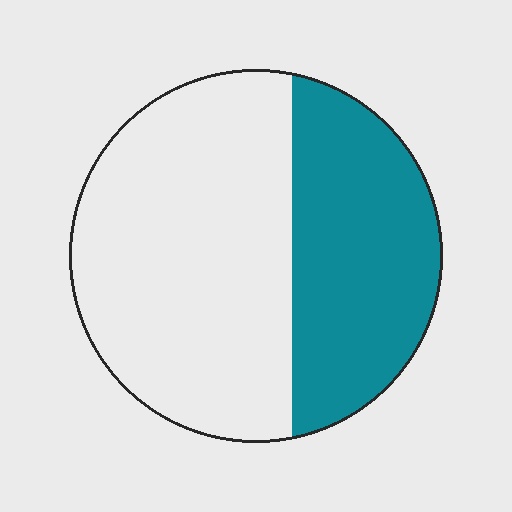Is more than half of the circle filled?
No.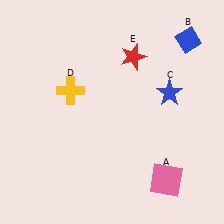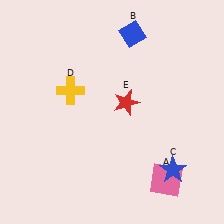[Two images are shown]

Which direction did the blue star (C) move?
The blue star (C) moved down.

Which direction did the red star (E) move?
The red star (E) moved down.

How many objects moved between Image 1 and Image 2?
3 objects moved between the two images.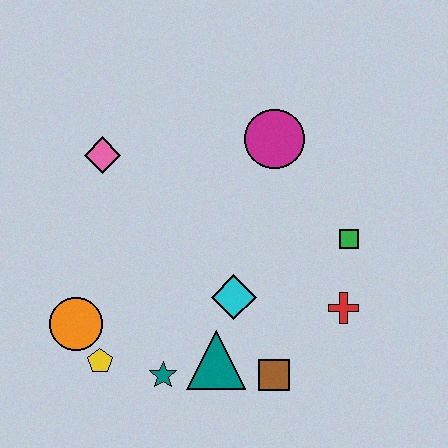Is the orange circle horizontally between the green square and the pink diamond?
No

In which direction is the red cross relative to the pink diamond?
The red cross is to the right of the pink diamond.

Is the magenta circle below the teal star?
No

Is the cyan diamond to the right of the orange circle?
Yes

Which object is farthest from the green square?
The orange circle is farthest from the green square.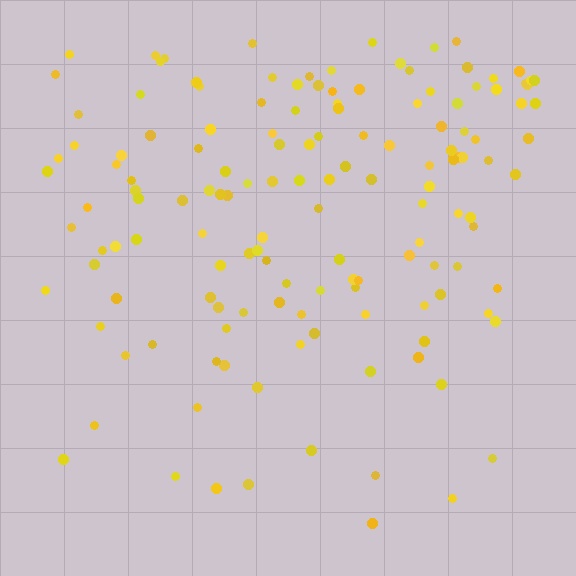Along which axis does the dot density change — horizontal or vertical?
Vertical.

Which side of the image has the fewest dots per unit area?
The bottom.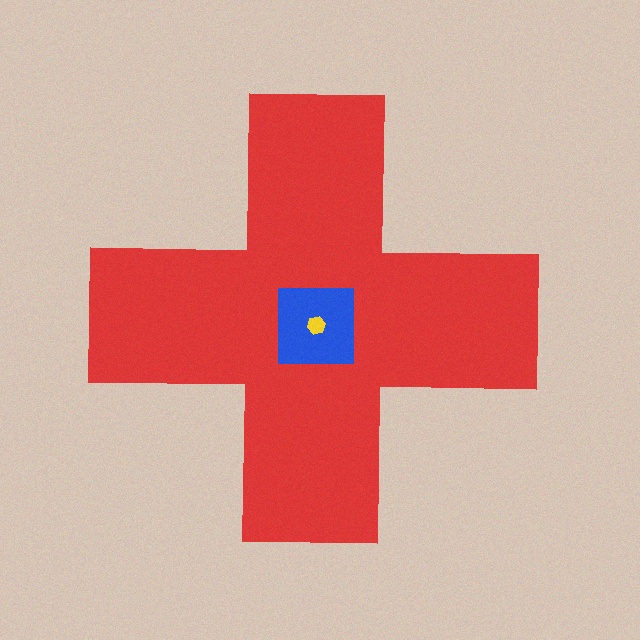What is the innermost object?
The yellow hexagon.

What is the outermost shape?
The red cross.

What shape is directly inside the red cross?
The blue square.